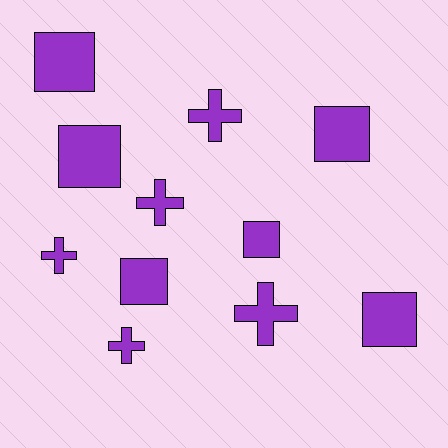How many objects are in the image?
There are 11 objects.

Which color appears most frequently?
Purple, with 11 objects.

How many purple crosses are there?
There are 5 purple crosses.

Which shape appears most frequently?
Square, with 6 objects.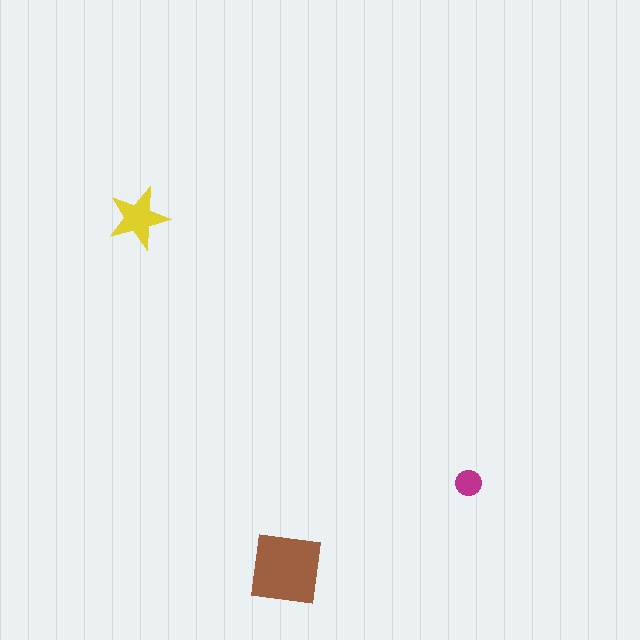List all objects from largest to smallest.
The brown square, the yellow star, the magenta circle.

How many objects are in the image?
There are 3 objects in the image.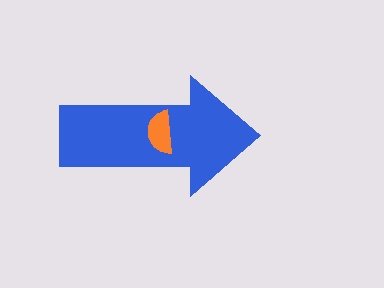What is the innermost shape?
The orange semicircle.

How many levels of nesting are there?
2.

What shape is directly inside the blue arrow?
The orange semicircle.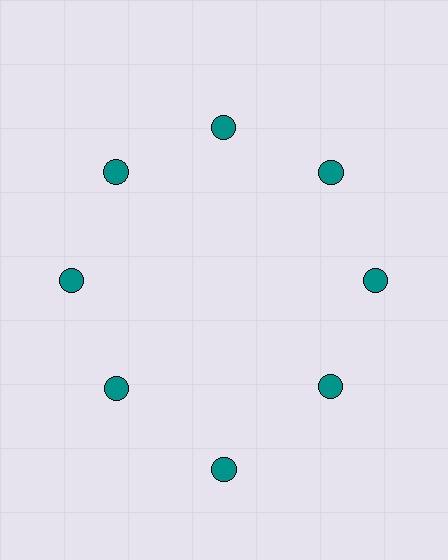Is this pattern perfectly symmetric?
No. The 8 teal circles are arranged in a ring, but one element near the 6 o'clock position is pushed outward from the center, breaking the 8-fold rotational symmetry.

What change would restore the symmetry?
The symmetry would be restored by moving it inward, back onto the ring so that all 8 circles sit at equal angles and equal distance from the center.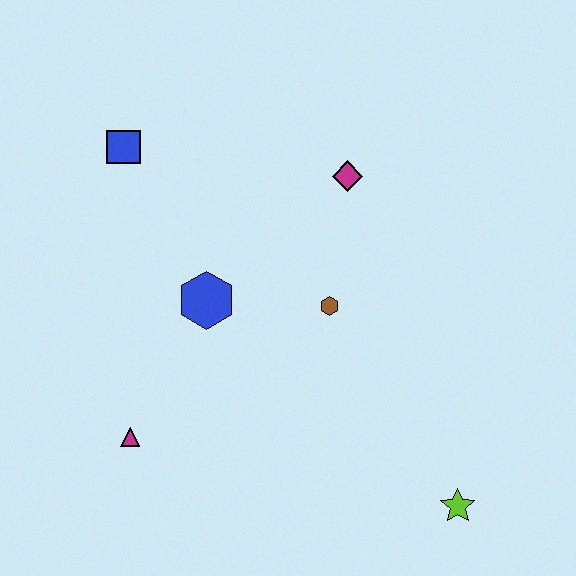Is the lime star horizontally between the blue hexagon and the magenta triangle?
No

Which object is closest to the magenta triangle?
The blue hexagon is closest to the magenta triangle.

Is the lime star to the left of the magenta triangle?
No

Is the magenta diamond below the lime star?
No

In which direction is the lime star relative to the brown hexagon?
The lime star is below the brown hexagon.